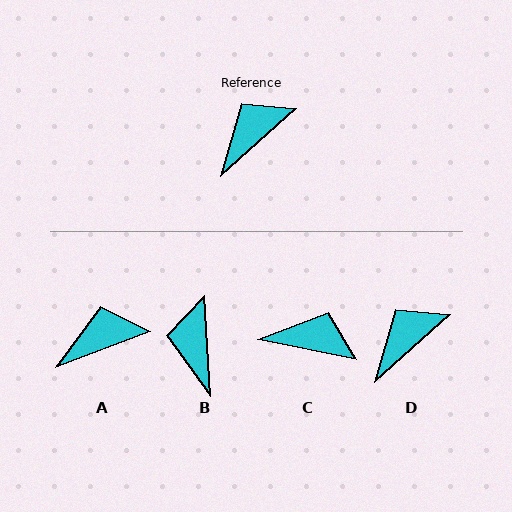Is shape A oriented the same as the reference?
No, it is off by about 21 degrees.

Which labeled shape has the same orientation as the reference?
D.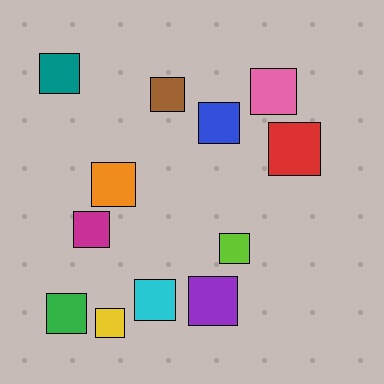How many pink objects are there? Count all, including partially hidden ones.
There is 1 pink object.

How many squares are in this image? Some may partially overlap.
There are 12 squares.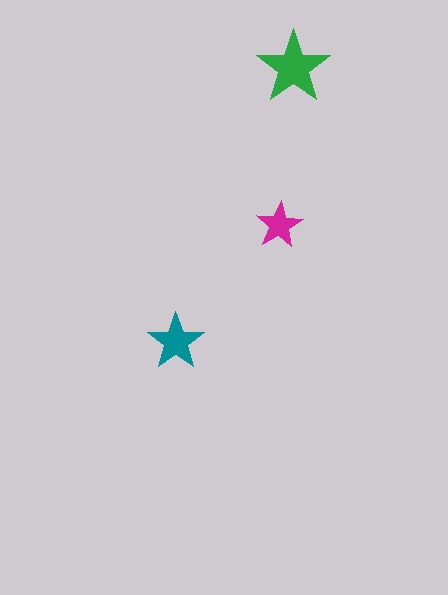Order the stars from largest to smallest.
the green one, the teal one, the magenta one.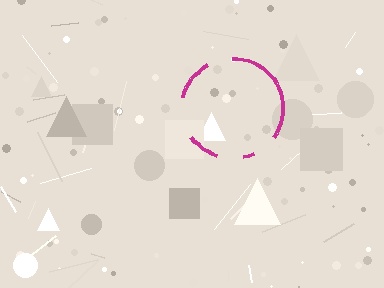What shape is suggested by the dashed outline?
The dashed outline suggests a circle.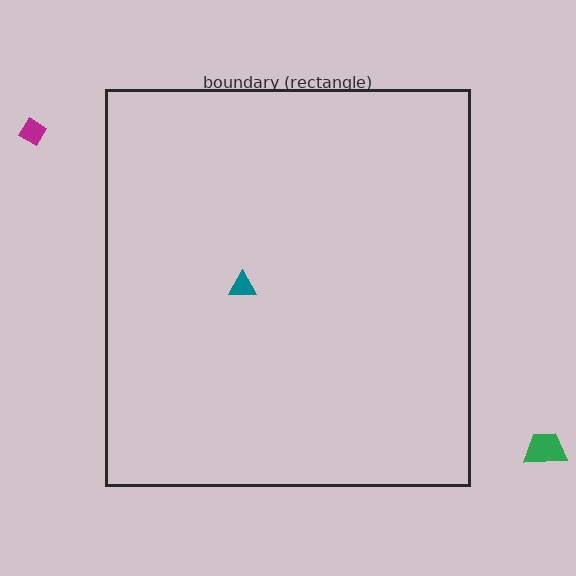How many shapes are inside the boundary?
1 inside, 2 outside.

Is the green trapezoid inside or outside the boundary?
Outside.